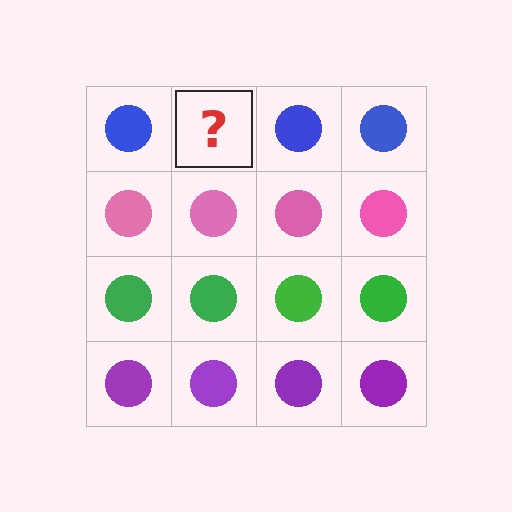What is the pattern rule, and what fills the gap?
The rule is that each row has a consistent color. The gap should be filled with a blue circle.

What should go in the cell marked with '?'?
The missing cell should contain a blue circle.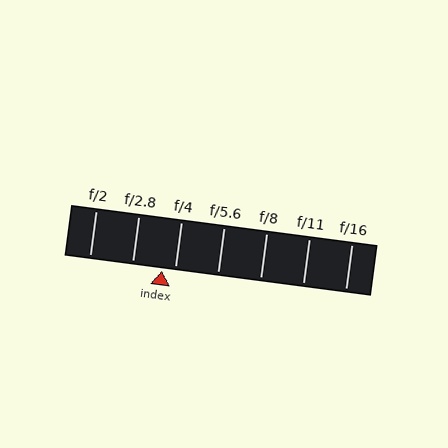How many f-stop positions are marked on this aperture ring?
There are 7 f-stop positions marked.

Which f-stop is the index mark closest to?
The index mark is closest to f/4.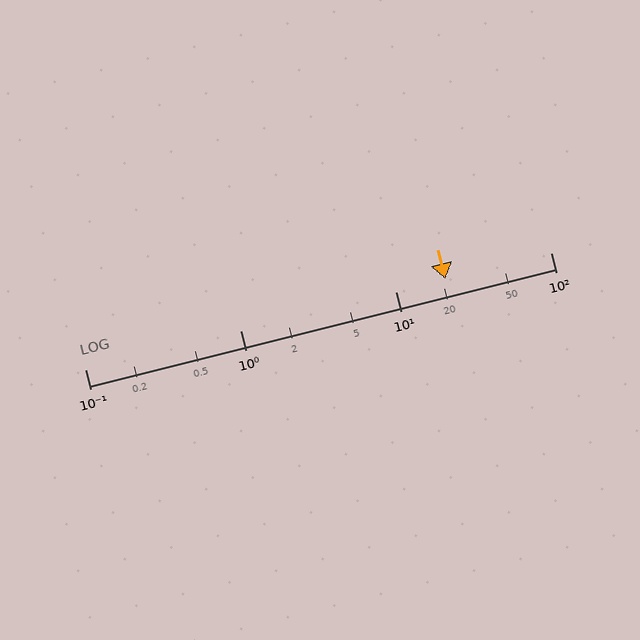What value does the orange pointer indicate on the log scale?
The pointer indicates approximately 21.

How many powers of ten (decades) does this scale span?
The scale spans 3 decades, from 0.1 to 100.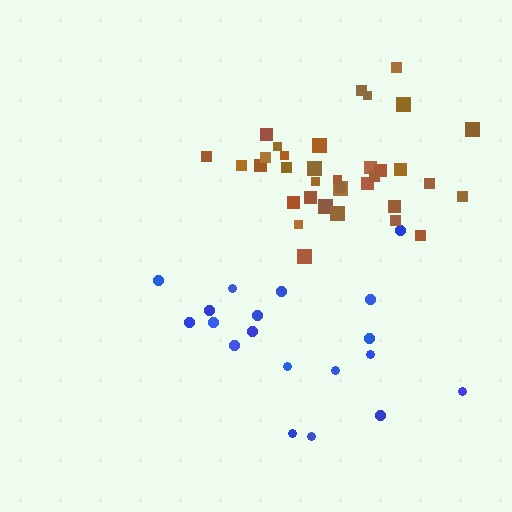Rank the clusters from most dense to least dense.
brown, blue.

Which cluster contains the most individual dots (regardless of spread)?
Brown (35).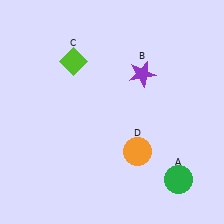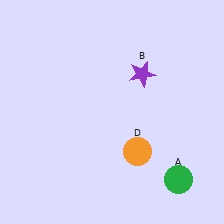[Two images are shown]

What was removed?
The lime diamond (C) was removed in Image 2.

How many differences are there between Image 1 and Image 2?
There is 1 difference between the two images.